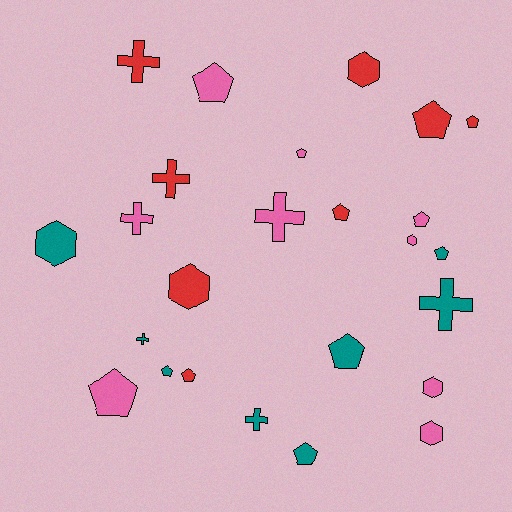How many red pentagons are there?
There are 4 red pentagons.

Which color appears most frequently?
Pink, with 9 objects.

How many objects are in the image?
There are 25 objects.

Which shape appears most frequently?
Pentagon, with 12 objects.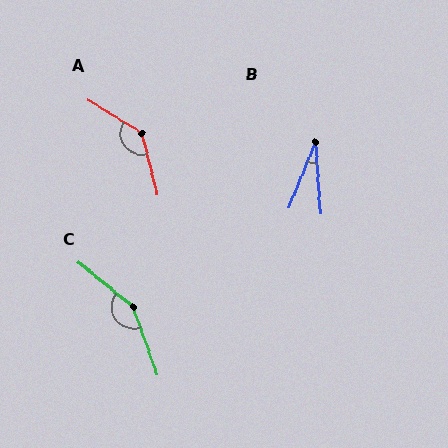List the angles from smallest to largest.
B (25°), A (136°), C (149°).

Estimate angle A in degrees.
Approximately 136 degrees.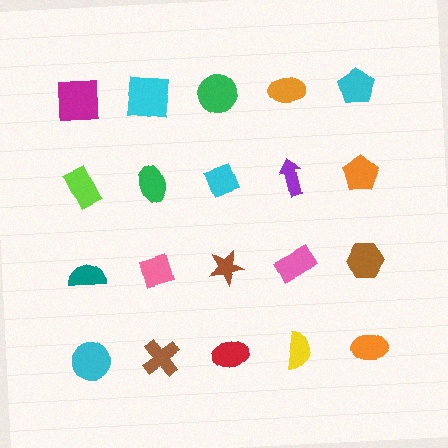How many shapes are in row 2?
5 shapes.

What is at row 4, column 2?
A brown cross.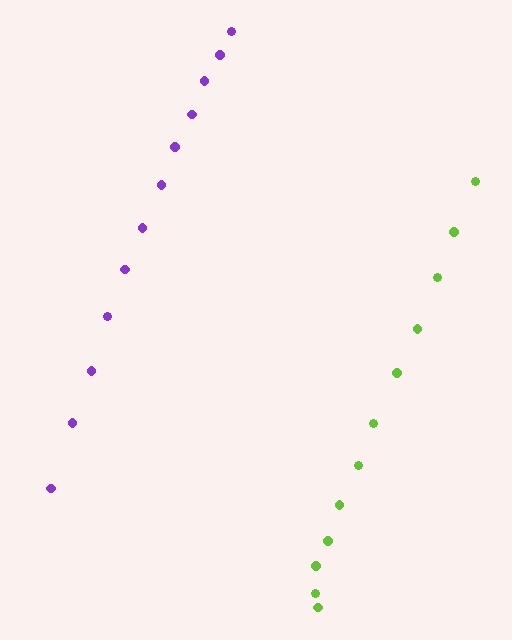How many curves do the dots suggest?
There are 2 distinct paths.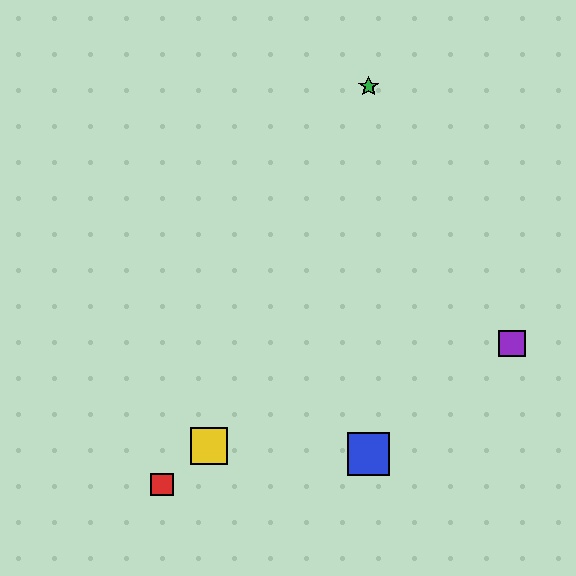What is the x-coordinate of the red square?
The red square is at x≈162.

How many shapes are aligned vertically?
2 shapes (the blue square, the green star) are aligned vertically.